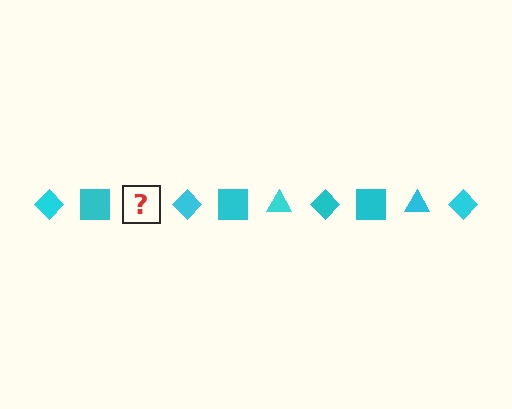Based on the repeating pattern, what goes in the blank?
The blank should be a cyan triangle.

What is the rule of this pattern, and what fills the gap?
The rule is that the pattern cycles through diamond, square, triangle shapes in cyan. The gap should be filled with a cyan triangle.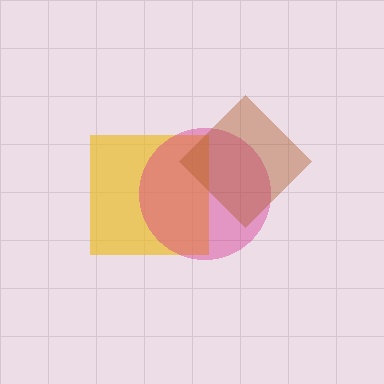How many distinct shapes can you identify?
There are 3 distinct shapes: a yellow square, a magenta circle, a brown diamond.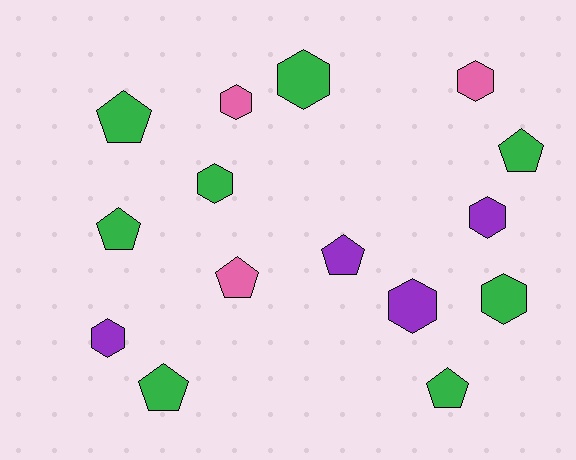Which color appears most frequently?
Green, with 8 objects.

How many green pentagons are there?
There are 5 green pentagons.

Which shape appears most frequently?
Hexagon, with 8 objects.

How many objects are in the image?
There are 15 objects.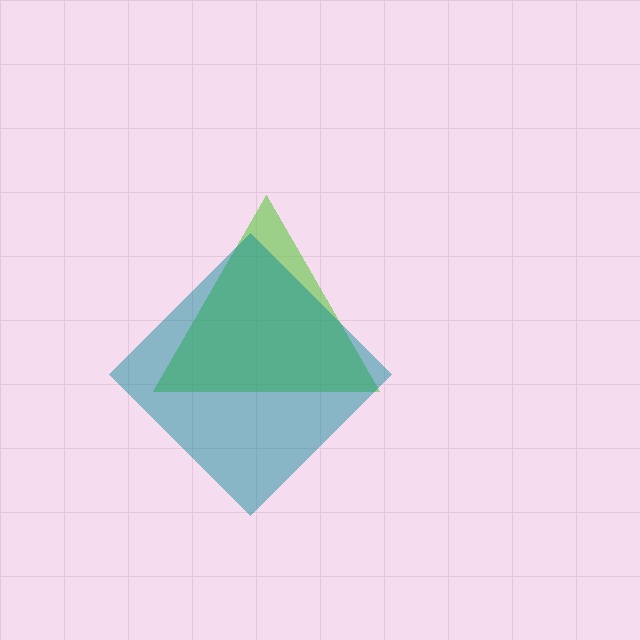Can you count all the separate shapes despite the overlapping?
Yes, there are 2 separate shapes.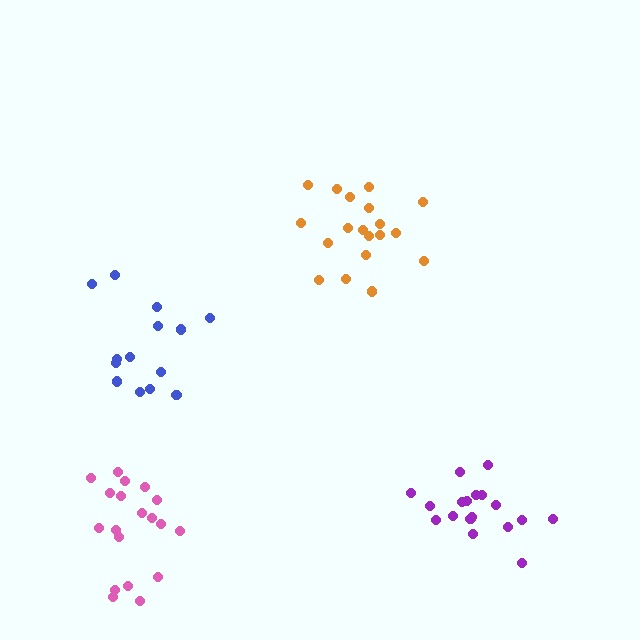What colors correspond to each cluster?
The clusters are colored: pink, blue, orange, purple.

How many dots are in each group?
Group 1: 19 dots, Group 2: 14 dots, Group 3: 19 dots, Group 4: 18 dots (70 total).